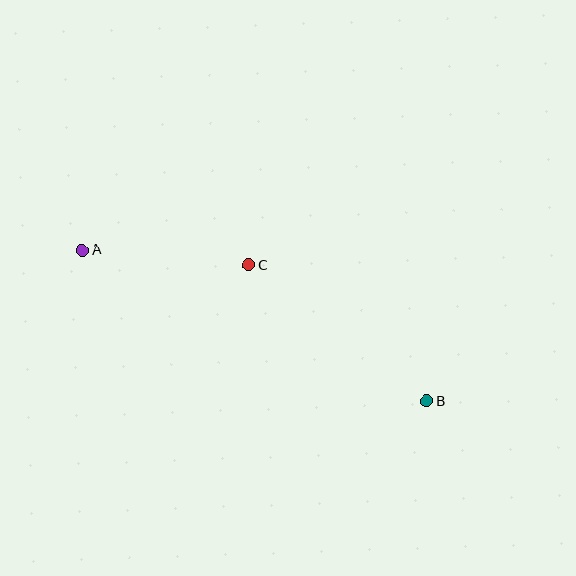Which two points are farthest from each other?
Points A and B are farthest from each other.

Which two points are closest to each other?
Points A and C are closest to each other.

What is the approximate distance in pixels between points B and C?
The distance between B and C is approximately 224 pixels.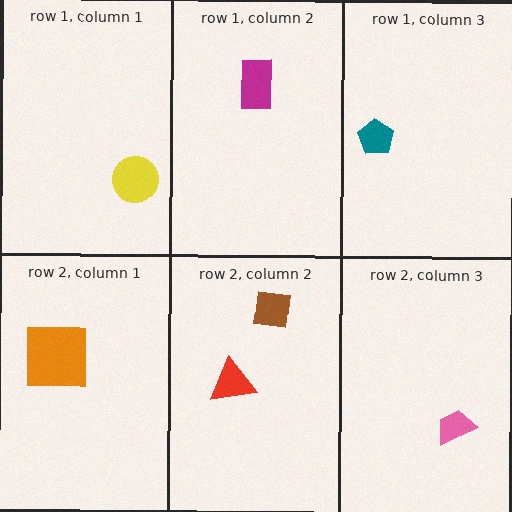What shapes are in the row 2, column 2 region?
The red triangle, the brown square.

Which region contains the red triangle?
The row 2, column 2 region.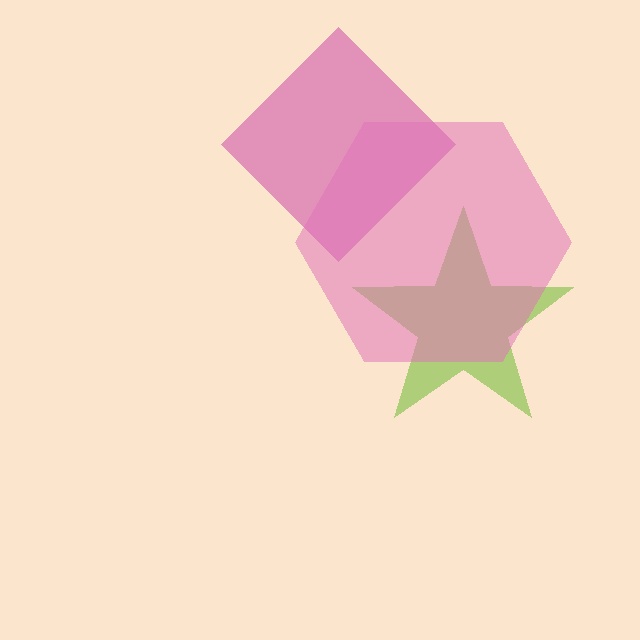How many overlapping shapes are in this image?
There are 3 overlapping shapes in the image.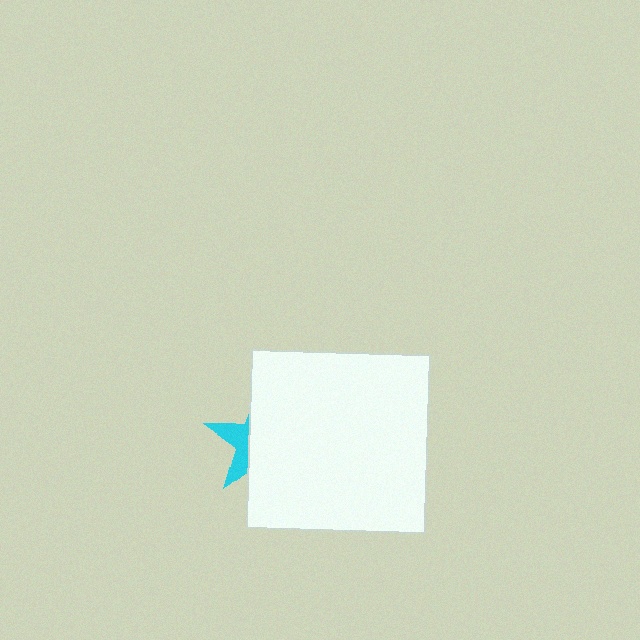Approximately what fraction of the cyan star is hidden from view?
Roughly 69% of the cyan star is hidden behind the white square.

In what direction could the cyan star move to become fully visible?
The cyan star could move left. That would shift it out from behind the white square entirely.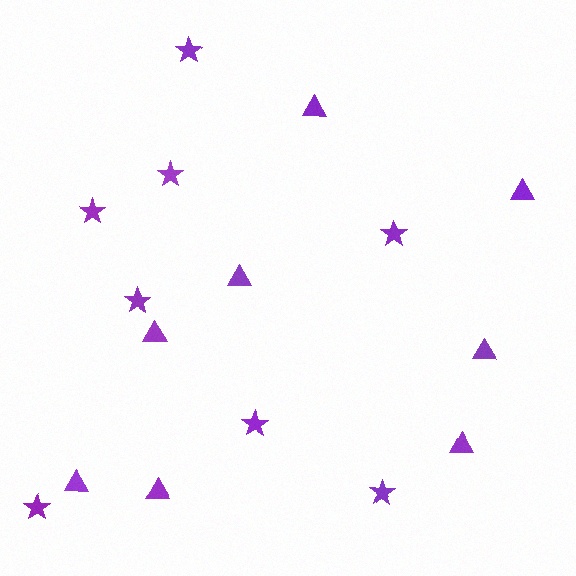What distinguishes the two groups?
There are 2 groups: one group of triangles (8) and one group of stars (8).